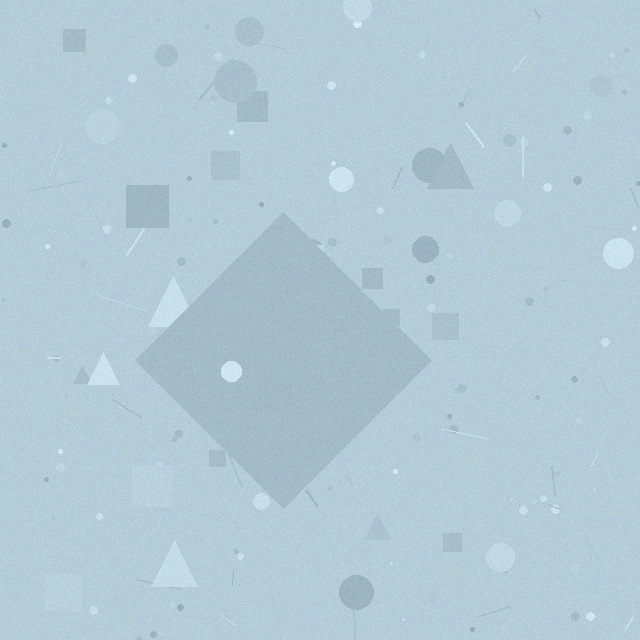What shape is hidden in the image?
A diamond is hidden in the image.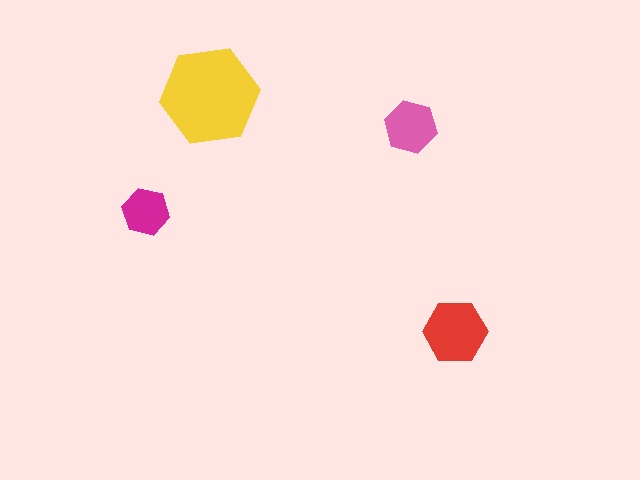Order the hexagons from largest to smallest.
the yellow one, the red one, the pink one, the magenta one.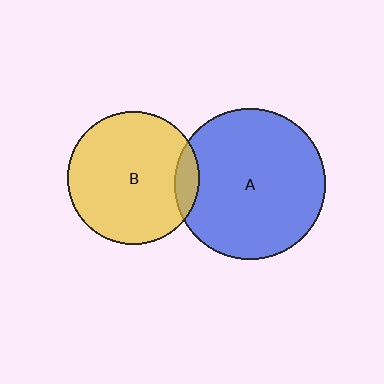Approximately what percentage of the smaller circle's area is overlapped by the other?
Approximately 10%.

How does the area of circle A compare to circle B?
Approximately 1.3 times.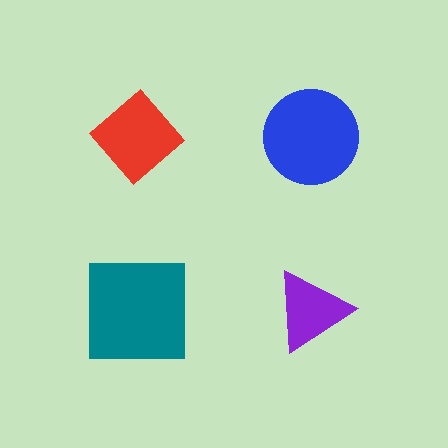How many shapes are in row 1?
2 shapes.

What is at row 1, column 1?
A red diamond.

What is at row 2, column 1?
A teal square.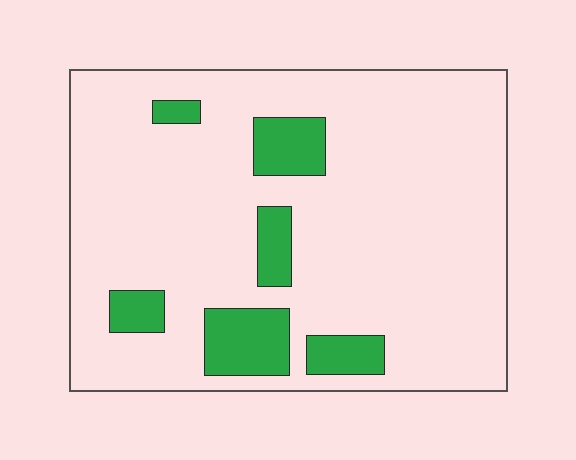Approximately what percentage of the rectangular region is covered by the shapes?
Approximately 15%.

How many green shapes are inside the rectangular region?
6.